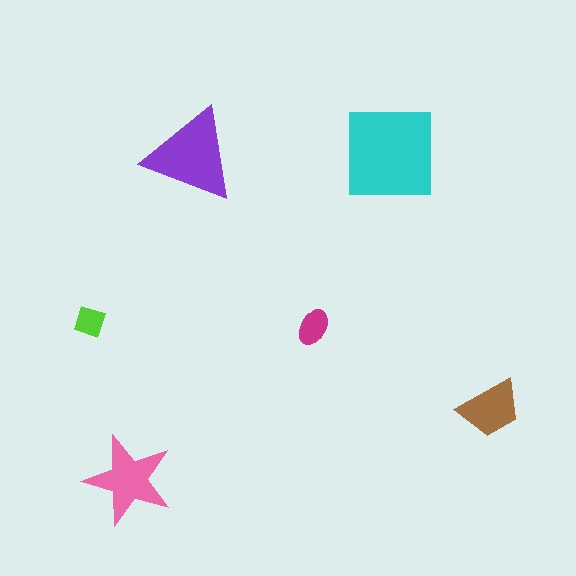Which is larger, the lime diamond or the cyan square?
The cyan square.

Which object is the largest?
The cyan square.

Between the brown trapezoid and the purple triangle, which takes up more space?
The purple triangle.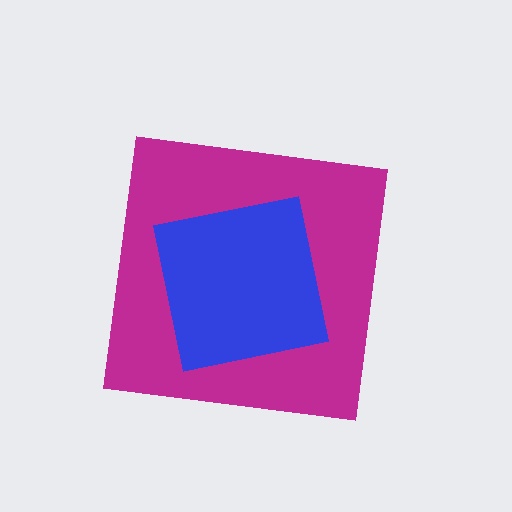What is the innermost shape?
The blue square.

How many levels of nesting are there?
2.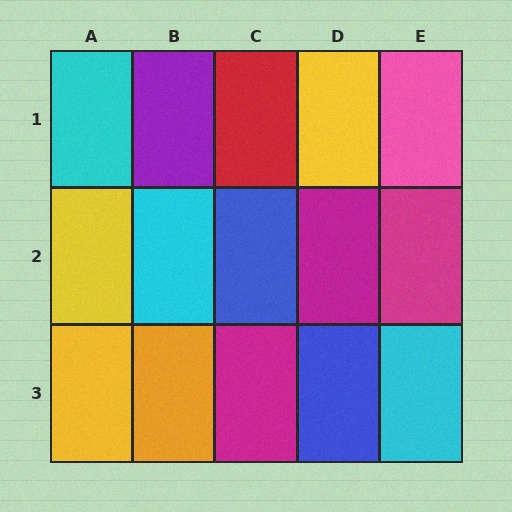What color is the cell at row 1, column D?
Yellow.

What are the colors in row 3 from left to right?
Yellow, orange, magenta, blue, cyan.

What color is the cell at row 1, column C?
Red.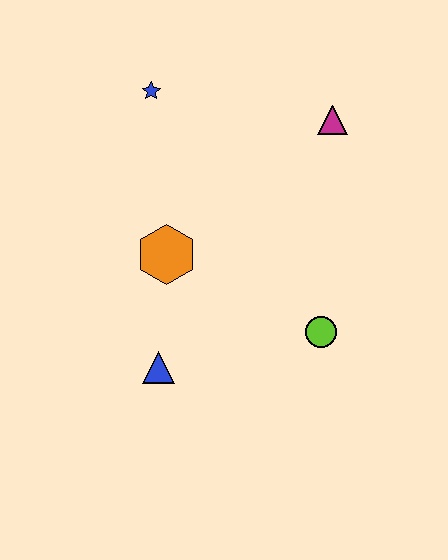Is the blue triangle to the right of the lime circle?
No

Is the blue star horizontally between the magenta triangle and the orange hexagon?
No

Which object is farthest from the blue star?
The lime circle is farthest from the blue star.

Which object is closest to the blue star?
The orange hexagon is closest to the blue star.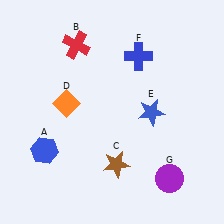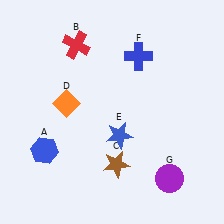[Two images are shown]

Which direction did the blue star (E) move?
The blue star (E) moved left.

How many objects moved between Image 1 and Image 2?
1 object moved between the two images.